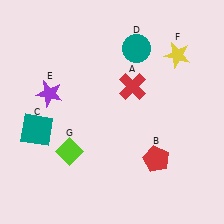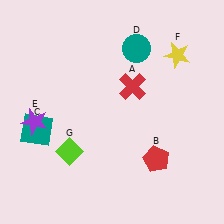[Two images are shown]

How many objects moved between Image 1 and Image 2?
1 object moved between the two images.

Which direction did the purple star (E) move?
The purple star (E) moved down.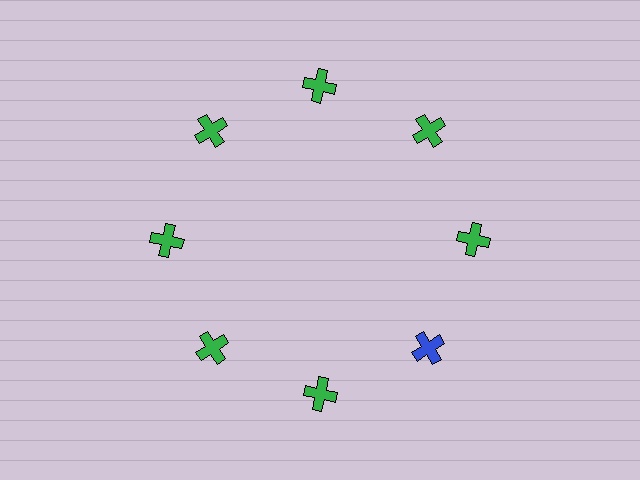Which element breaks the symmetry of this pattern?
The blue cross at roughly the 4 o'clock position breaks the symmetry. All other shapes are green crosses.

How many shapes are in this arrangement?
There are 8 shapes arranged in a ring pattern.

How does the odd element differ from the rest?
It has a different color: blue instead of green.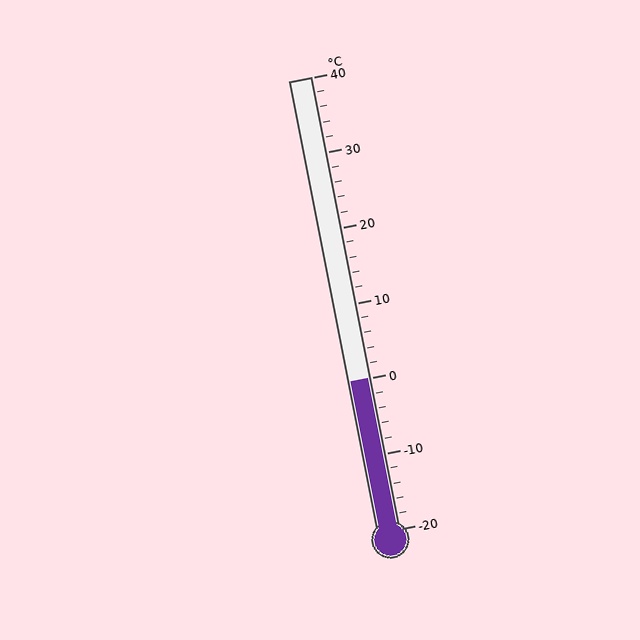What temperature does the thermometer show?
The thermometer shows approximately 0°C.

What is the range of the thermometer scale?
The thermometer scale ranges from -20°C to 40°C.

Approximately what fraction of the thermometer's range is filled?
The thermometer is filled to approximately 35% of its range.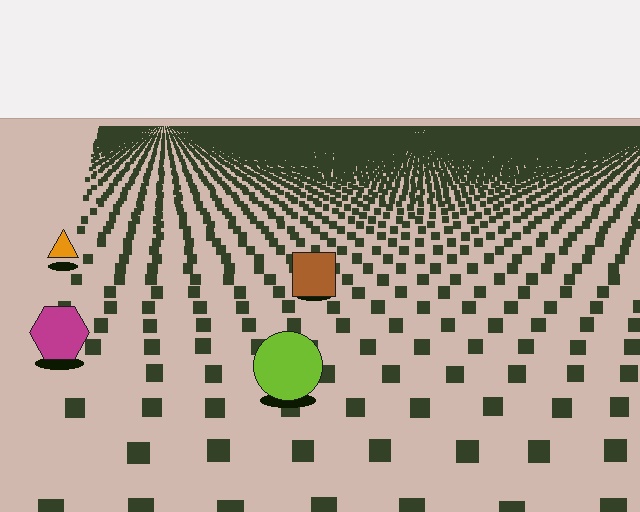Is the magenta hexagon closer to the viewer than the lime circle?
No. The lime circle is closer — you can tell from the texture gradient: the ground texture is coarser near it.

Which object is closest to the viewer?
The lime circle is closest. The texture marks near it are larger and more spread out.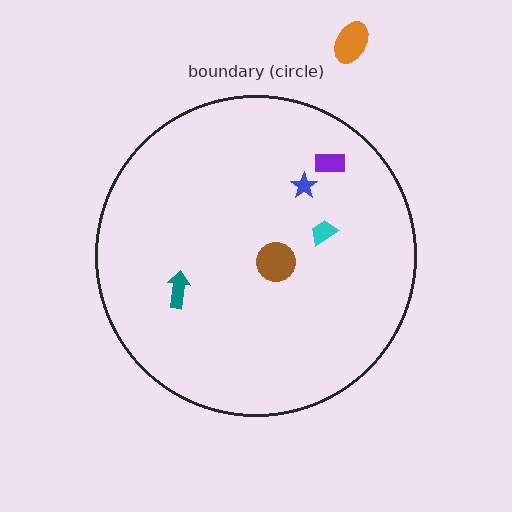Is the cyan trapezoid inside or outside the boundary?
Inside.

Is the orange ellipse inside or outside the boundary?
Outside.